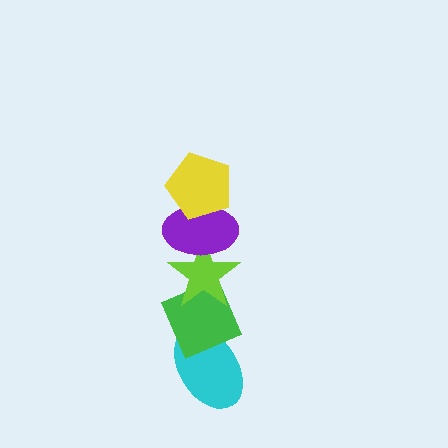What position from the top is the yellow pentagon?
The yellow pentagon is 1st from the top.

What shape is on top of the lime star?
The purple ellipse is on top of the lime star.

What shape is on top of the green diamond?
The lime star is on top of the green diamond.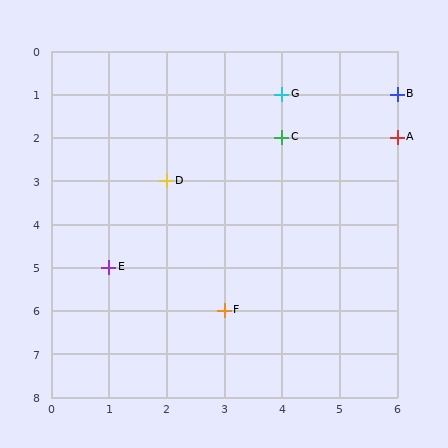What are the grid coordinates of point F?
Point F is at grid coordinates (3, 6).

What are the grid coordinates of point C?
Point C is at grid coordinates (4, 2).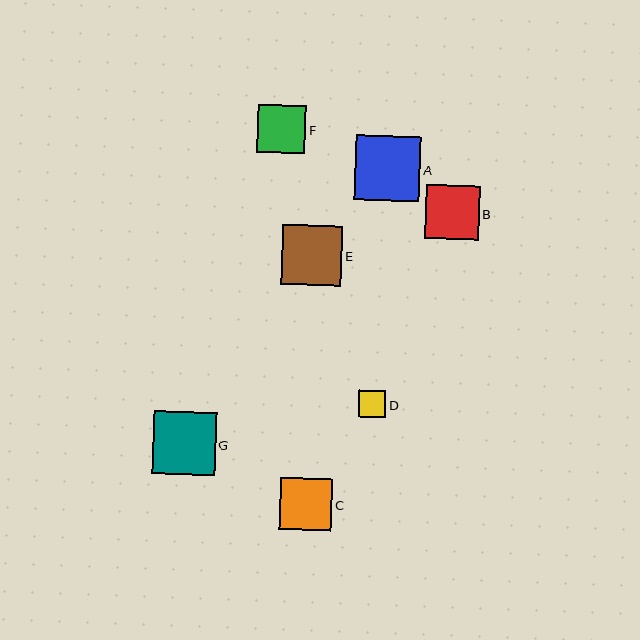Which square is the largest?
Square A is the largest with a size of approximately 65 pixels.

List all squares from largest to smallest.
From largest to smallest: A, G, E, B, C, F, D.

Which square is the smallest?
Square D is the smallest with a size of approximately 27 pixels.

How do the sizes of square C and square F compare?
Square C and square F are approximately the same size.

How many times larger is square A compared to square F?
Square A is approximately 1.4 times the size of square F.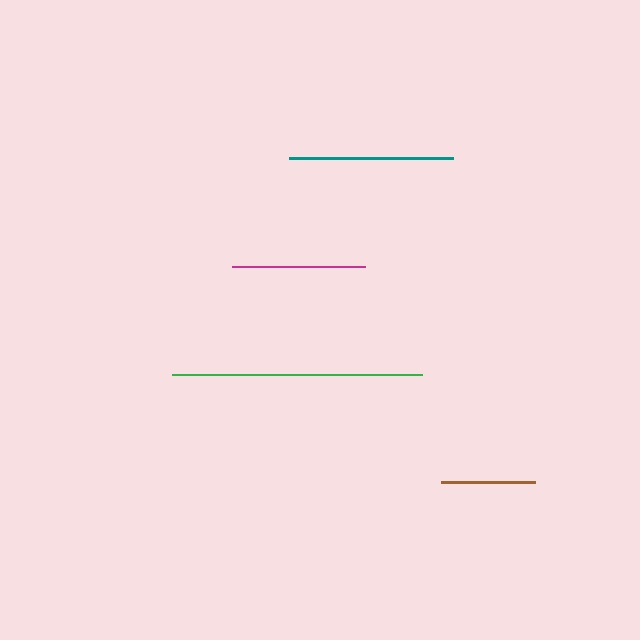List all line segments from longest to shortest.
From longest to shortest: green, teal, magenta, brown.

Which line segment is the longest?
The green line is the longest at approximately 250 pixels.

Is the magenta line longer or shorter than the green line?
The green line is longer than the magenta line.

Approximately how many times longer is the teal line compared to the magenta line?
The teal line is approximately 1.2 times the length of the magenta line.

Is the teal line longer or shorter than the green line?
The green line is longer than the teal line.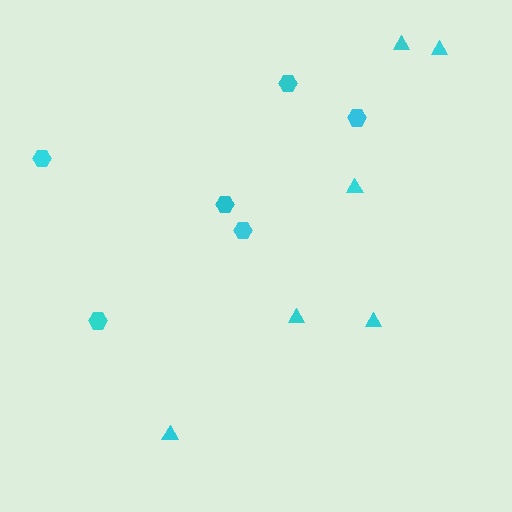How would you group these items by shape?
There are 2 groups: one group of triangles (6) and one group of hexagons (6).